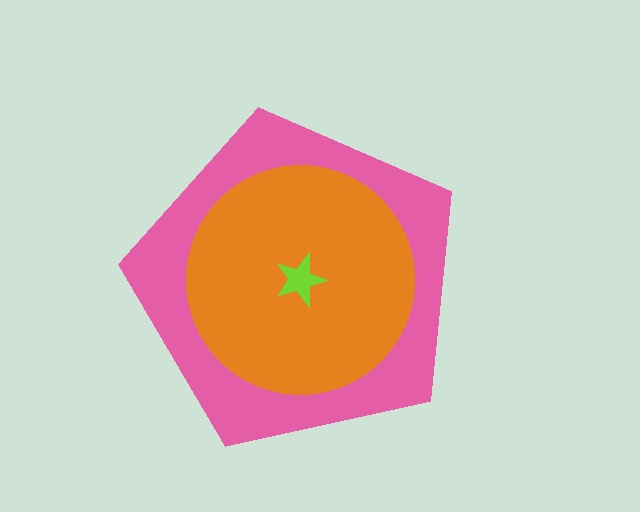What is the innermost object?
The lime star.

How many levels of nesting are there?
3.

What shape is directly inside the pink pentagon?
The orange circle.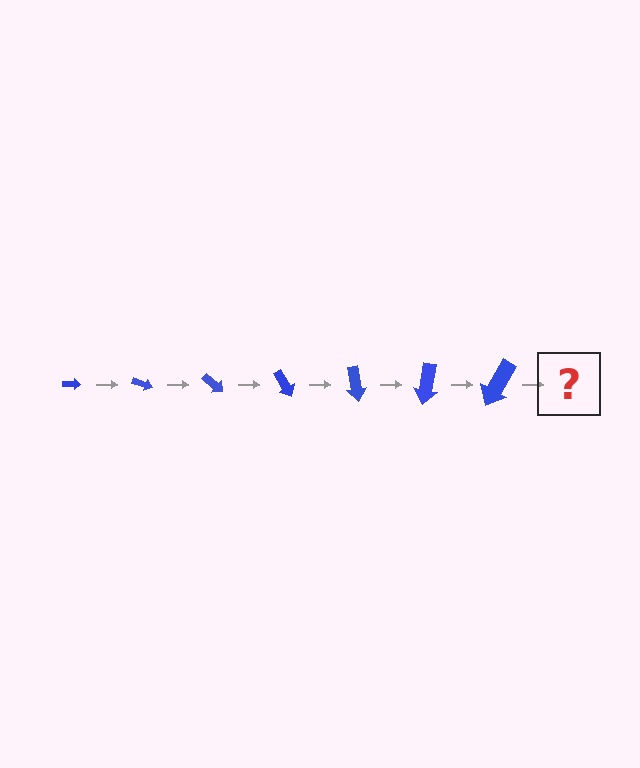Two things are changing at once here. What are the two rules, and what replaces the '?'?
The two rules are that the arrow grows larger each step and it rotates 20 degrees each step. The '?' should be an arrow, larger than the previous one and rotated 140 degrees from the start.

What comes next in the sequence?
The next element should be an arrow, larger than the previous one and rotated 140 degrees from the start.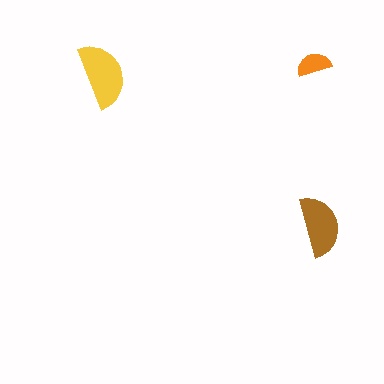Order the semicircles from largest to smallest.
the yellow one, the brown one, the orange one.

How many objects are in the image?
There are 3 objects in the image.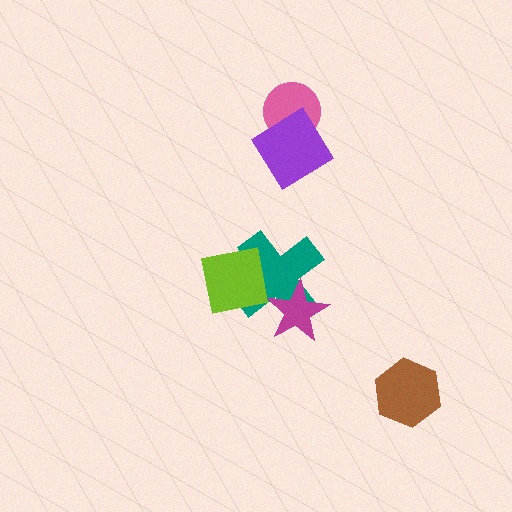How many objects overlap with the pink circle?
1 object overlaps with the pink circle.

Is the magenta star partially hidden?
No, no other shape covers it.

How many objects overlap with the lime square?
1 object overlaps with the lime square.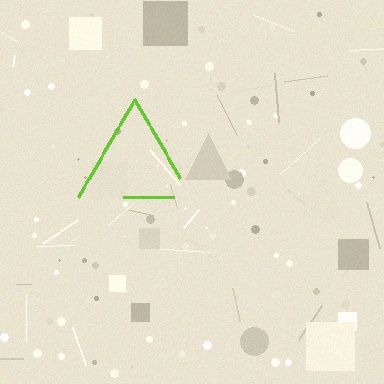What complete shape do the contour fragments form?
The contour fragments form a triangle.